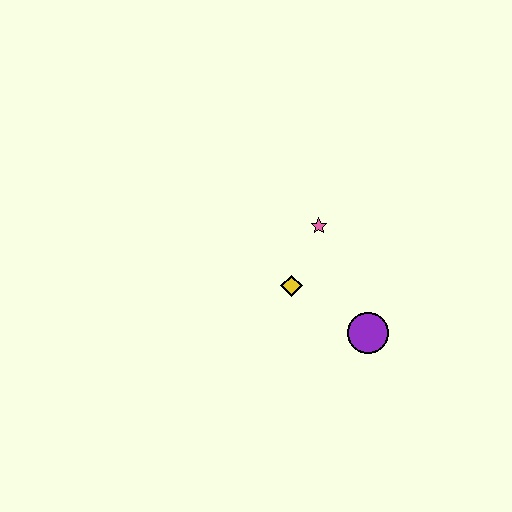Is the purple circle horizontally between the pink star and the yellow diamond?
No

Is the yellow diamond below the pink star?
Yes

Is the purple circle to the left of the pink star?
No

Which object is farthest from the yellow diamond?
The purple circle is farthest from the yellow diamond.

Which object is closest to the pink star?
The yellow diamond is closest to the pink star.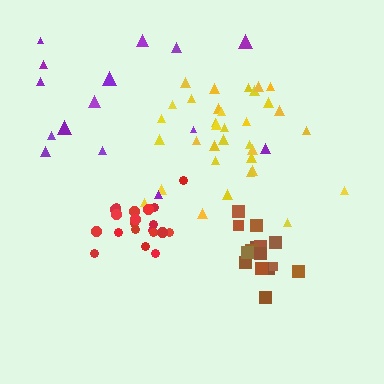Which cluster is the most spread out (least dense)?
Purple.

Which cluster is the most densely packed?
Red.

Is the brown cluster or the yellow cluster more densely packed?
Brown.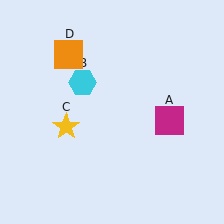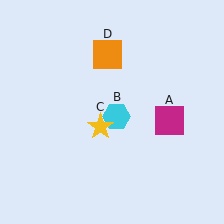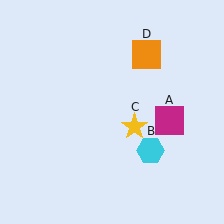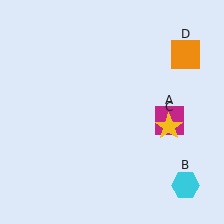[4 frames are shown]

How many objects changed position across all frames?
3 objects changed position: cyan hexagon (object B), yellow star (object C), orange square (object D).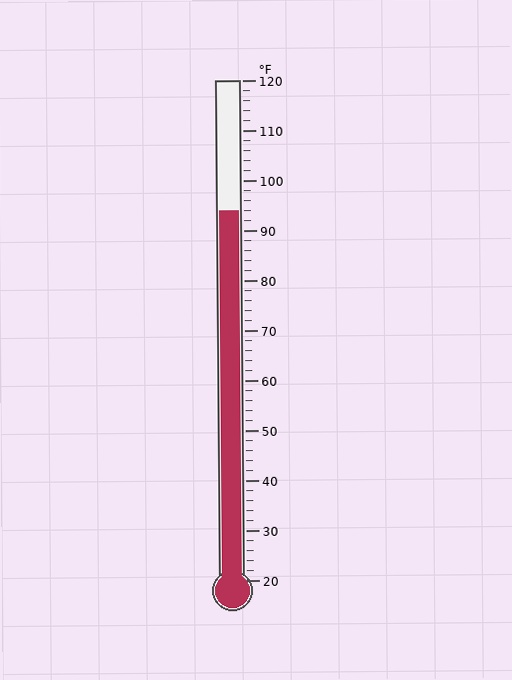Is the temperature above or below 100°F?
The temperature is below 100°F.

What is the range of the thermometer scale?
The thermometer scale ranges from 20°F to 120°F.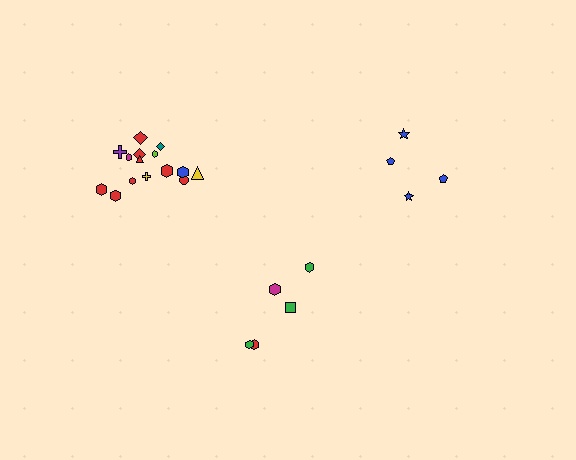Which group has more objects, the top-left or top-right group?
The top-left group.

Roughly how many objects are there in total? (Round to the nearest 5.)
Roughly 25 objects in total.